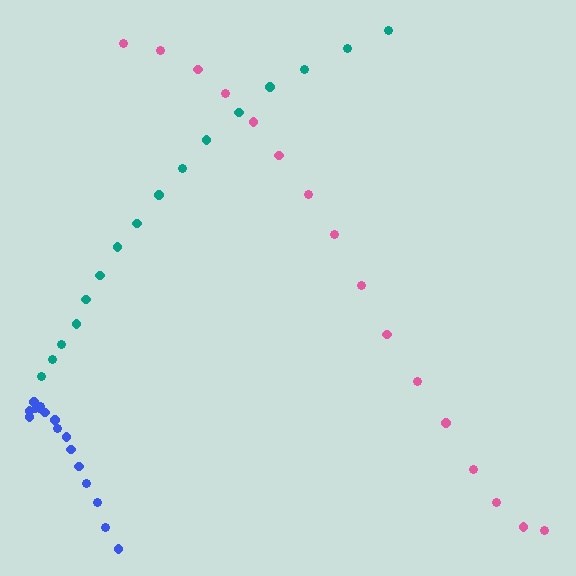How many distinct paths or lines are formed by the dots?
There are 3 distinct paths.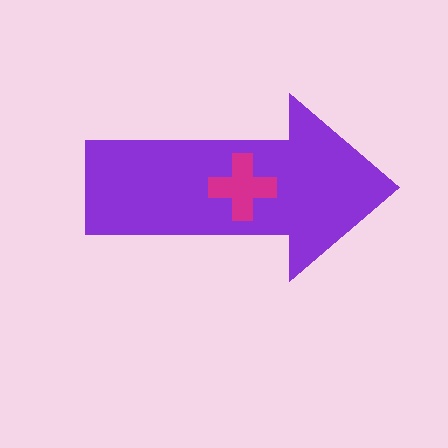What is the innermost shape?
The magenta cross.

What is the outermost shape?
The purple arrow.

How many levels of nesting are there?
2.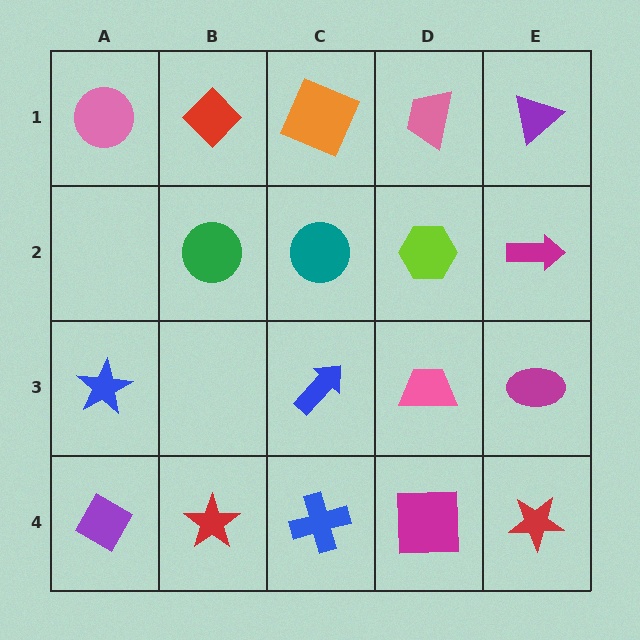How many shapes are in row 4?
5 shapes.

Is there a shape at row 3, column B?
No, that cell is empty.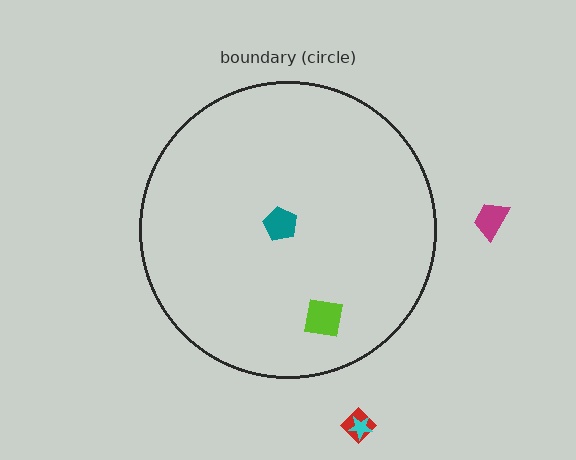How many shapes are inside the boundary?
2 inside, 3 outside.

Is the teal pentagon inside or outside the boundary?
Inside.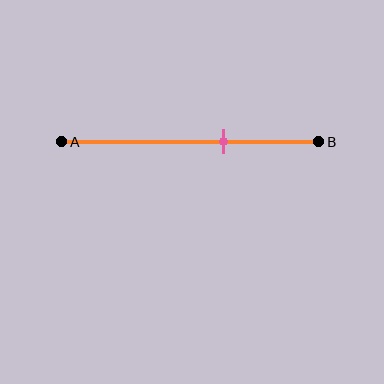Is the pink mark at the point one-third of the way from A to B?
No, the mark is at about 65% from A, not at the 33% one-third point.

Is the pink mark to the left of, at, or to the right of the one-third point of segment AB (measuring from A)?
The pink mark is to the right of the one-third point of segment AB.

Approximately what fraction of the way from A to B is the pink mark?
The pink mark is approximately 65% of the way from A to B.